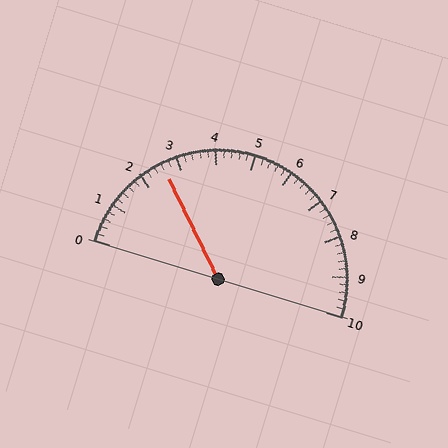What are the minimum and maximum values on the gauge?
The gauge ranges from 0 to 10.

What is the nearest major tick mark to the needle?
The nearest major tick mark is 3.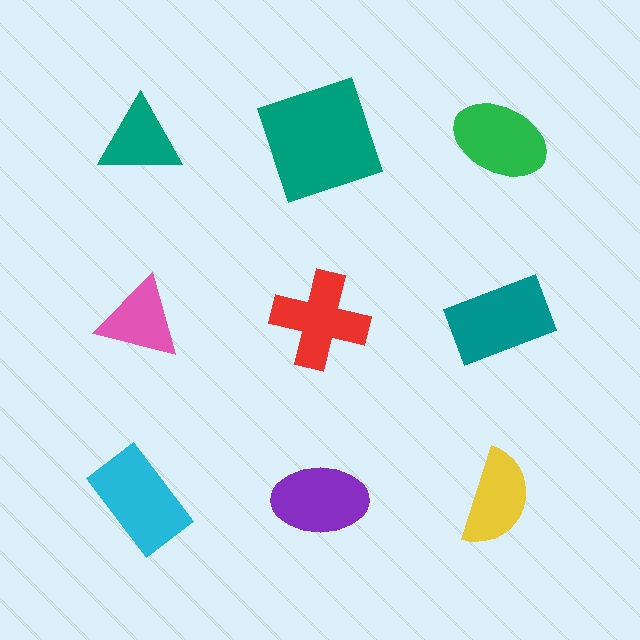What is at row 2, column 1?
A pink triangle.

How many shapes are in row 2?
3 shapes.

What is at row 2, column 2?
A red cross.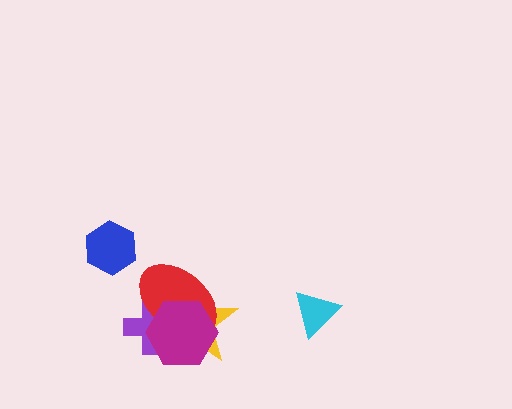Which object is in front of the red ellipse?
The magenta hexagon is in front of the red ellipse.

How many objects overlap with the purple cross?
3 objects overlap with the purple cross.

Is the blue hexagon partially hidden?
No, no other shape covers it.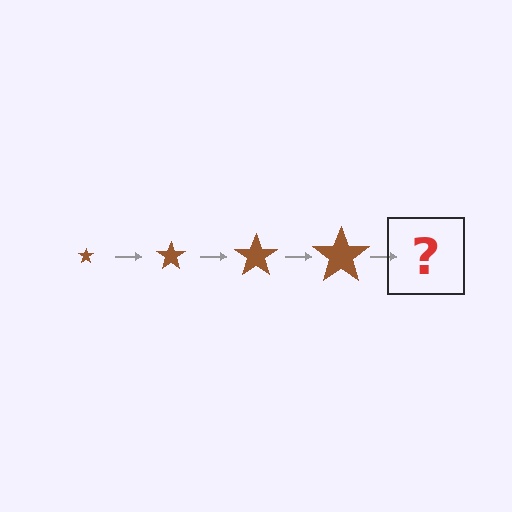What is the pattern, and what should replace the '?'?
The pattern is that the star gets progressively larger each step. The '?' should be a brown star, larger than the previous one.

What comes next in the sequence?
The next element should be a brown star, larger than the previous one.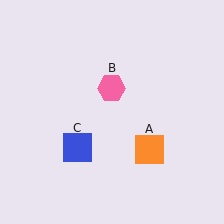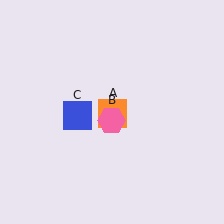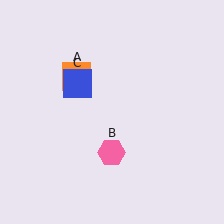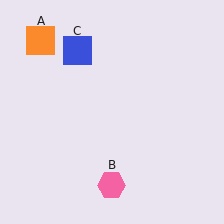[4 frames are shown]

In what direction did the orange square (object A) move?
The orange square (object A) moved up and to the left.